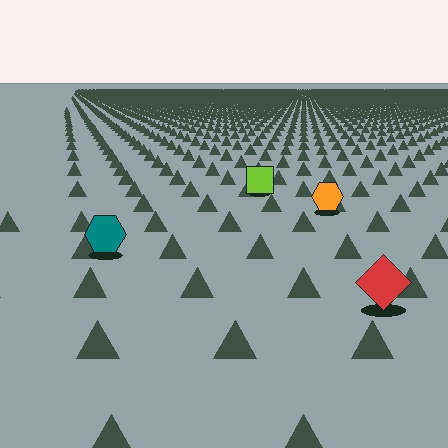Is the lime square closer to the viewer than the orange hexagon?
No. The orange hexagon is closer — you can tell from the texture gradient: the ground texture is coarser near it.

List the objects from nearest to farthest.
From nearest to farthest: the red diamond, the teal hexagon, the orange hexagon, the lime square.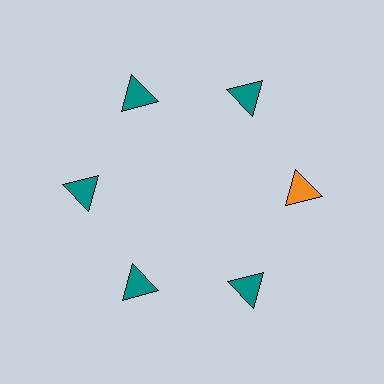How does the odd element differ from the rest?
It has a different color: orange instead of teal.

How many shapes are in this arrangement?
There are 6 shapes arranged in a ring pattern.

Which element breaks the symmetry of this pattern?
The orange triangle at roughly the 3 o'clock position breaks the symmetry. All other shapes are teal triangles.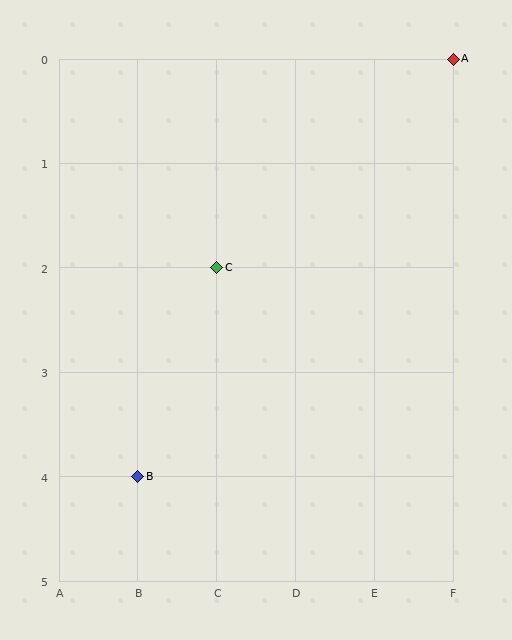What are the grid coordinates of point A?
Point A is at grid coordinates (F, 0).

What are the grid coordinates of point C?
Point C is at grid coordinates (C, 2).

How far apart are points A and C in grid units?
Points A and C are 3 columns and 2 rows apart (about 3.6 grid units diagonally).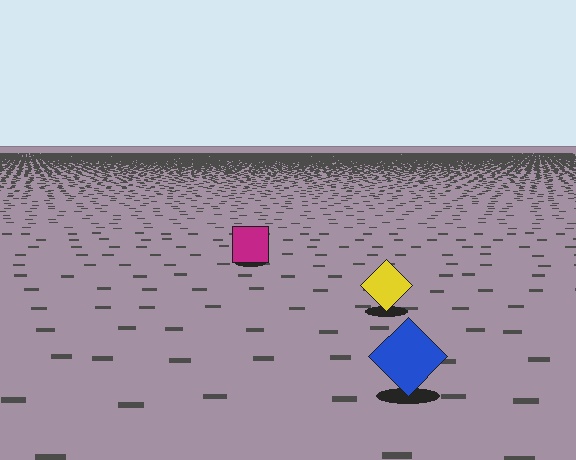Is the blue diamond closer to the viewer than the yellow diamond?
Yes. The blue diamond is closer — you can tell from the texture gradient: the ground texture is coarser near it.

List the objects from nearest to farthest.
From nearest to farthest: the blue diamond, the yellow diamond, the magenta square.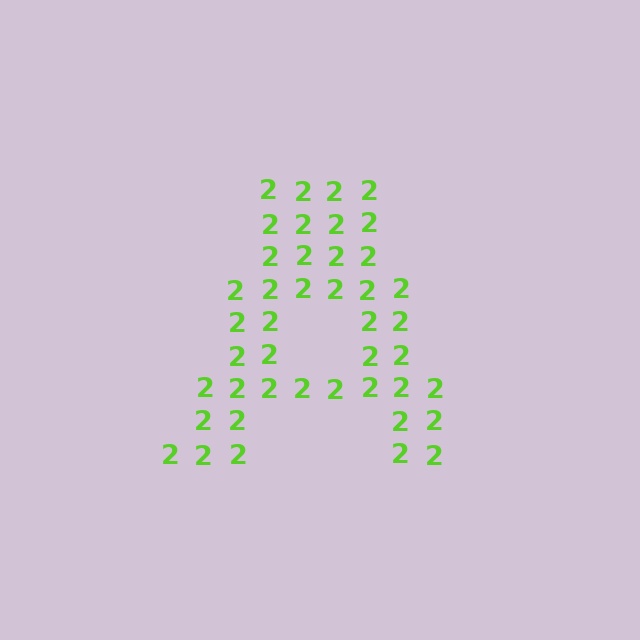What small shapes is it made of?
It is made of small digit 2's.